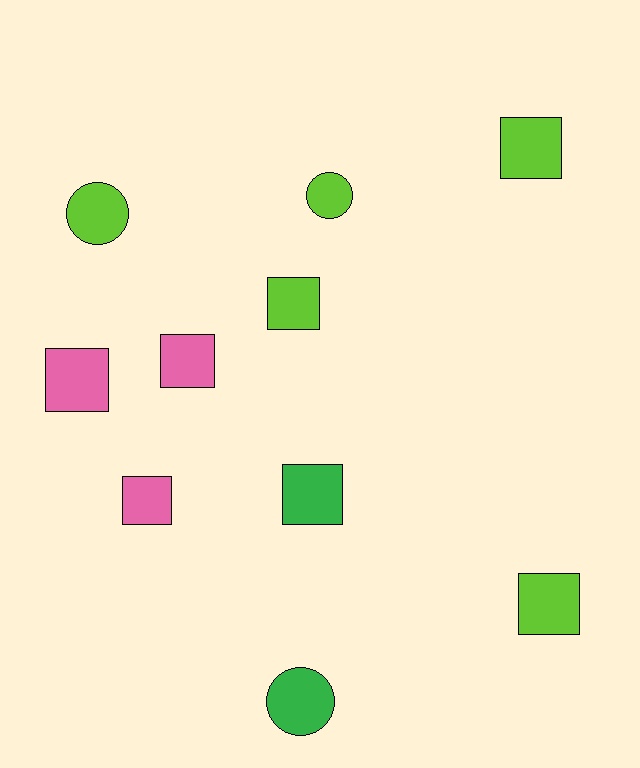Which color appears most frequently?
Lime, with 5 objects.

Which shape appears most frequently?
Square, with 7 objects.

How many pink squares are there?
There are 3 pink squares.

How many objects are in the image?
There are 10 objects.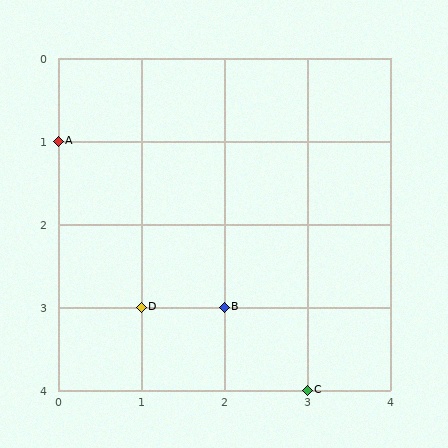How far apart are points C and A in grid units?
Points C and A are 3 columns and 3 rows apart (about 4.2 grid units diagonally).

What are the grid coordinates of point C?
Point C is at grid coordinates (3, 4).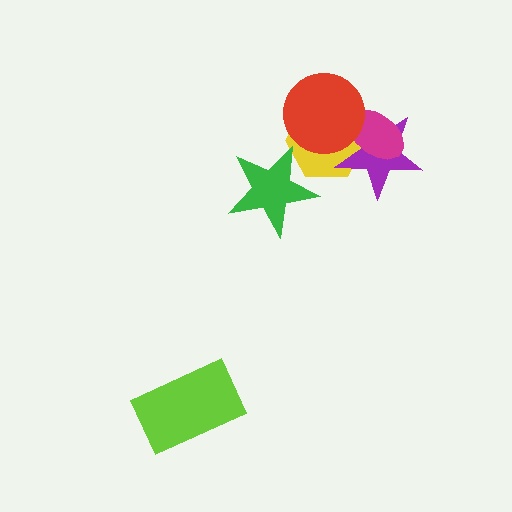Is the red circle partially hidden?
No, no other shape covers it.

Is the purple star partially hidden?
Yes, it is partially covered by another shape.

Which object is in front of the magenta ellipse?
The red circle is in front of the magenta ellipse.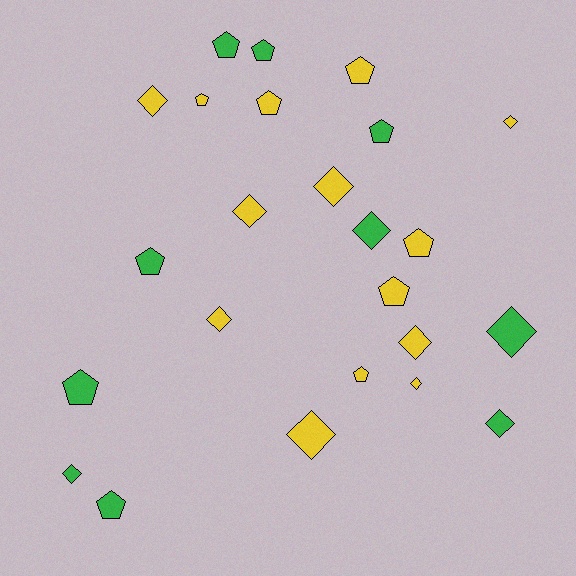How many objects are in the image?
There are 24 objects.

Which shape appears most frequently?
Diamond, with 12 objects.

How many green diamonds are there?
There are 4 green diamonds.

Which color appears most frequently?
Yellow, with 14 objects.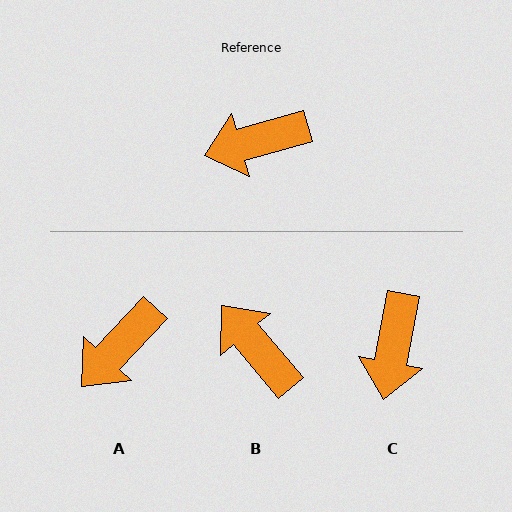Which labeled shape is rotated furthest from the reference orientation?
B, about 66 degrees away.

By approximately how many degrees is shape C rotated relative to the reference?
Approximately 63 degrees counter-clockwise.